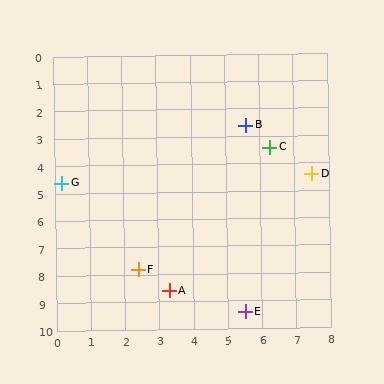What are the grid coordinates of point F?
Point F is at approximately (2.4, 7.8).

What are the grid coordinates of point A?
Point A is at approximately (3.3, 8.6).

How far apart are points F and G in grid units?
Points F and G are about 3.9 grid units apart.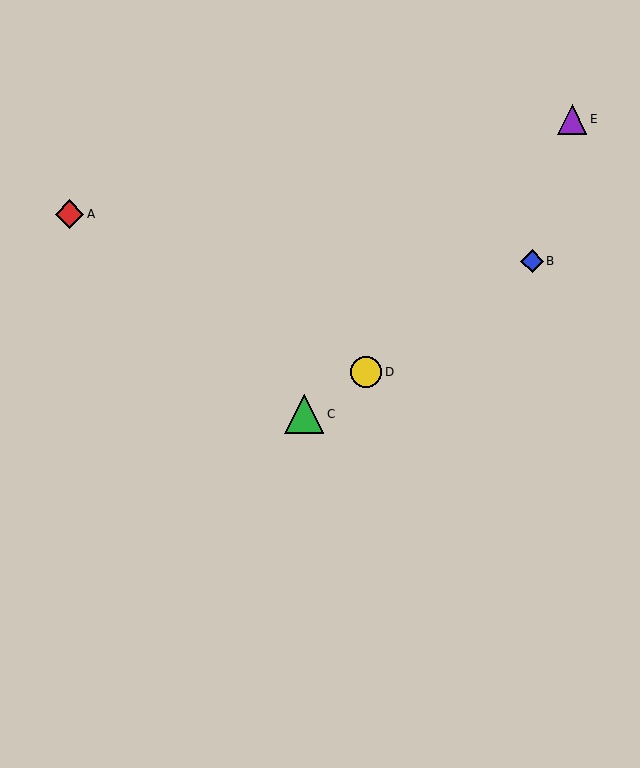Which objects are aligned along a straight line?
Objects B, C, D are aligned along a straight line.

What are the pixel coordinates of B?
Object B is at (532, 261).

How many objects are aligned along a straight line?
3 objects (B, C, D) are aligned along a straight line.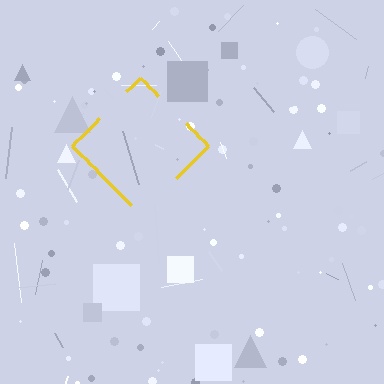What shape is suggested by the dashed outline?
The dashed outline suggests a diamond.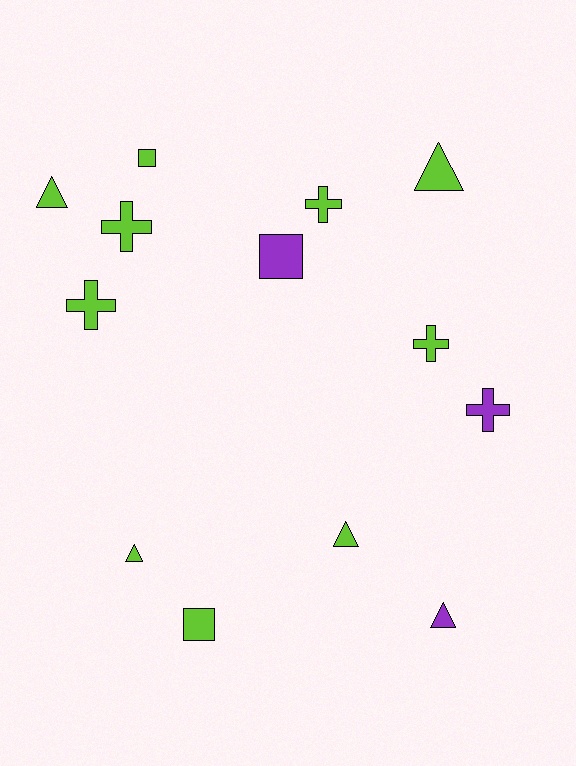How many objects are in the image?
There are 13 objects.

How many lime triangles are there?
There are 4 lime triangles.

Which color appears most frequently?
Lime, with 10 objects.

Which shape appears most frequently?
Cross, with 5 objects.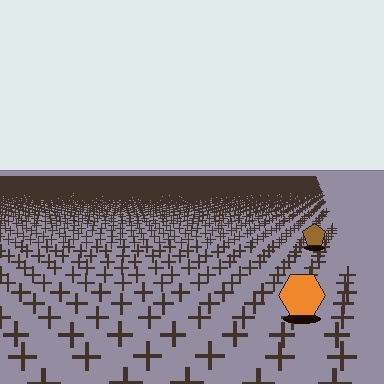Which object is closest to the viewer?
The orange hexagon is closest. The texture marks near it are larger and more spread out.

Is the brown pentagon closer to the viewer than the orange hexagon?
No. The orange hexagon is closer — you can tell from the texture gradient: the ground texture is coarser near it.